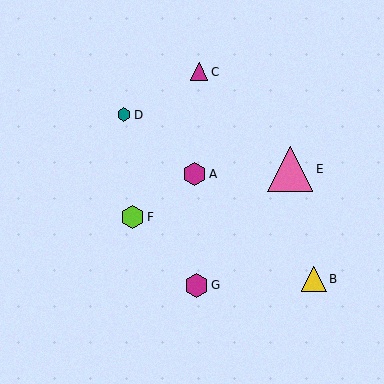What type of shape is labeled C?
Shape C is a magenta triangle.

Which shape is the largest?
The pink triangle (labeled E) is the largest.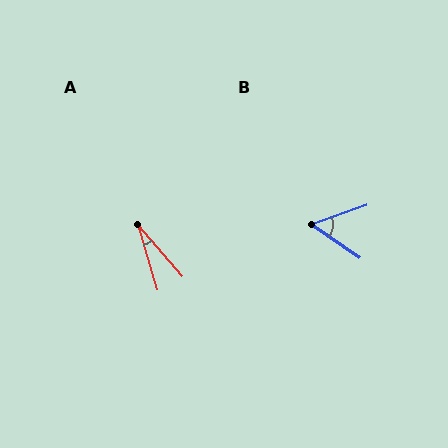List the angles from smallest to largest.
A (24°), B (54°).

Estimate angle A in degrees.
Approximately 24 degrees.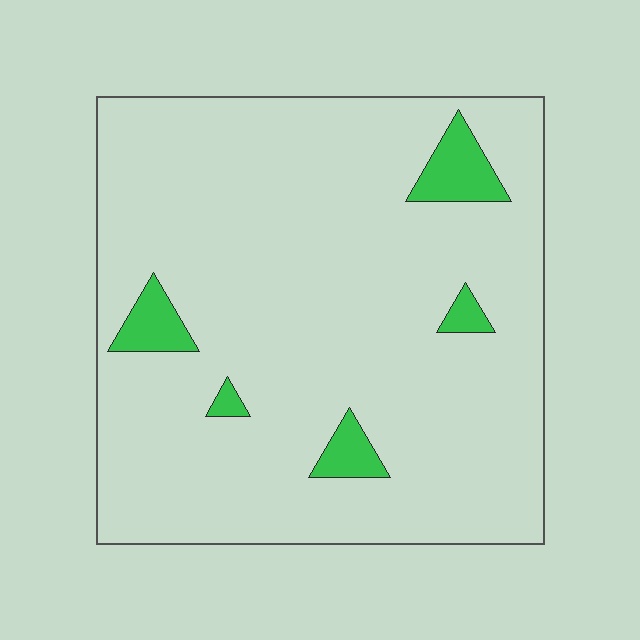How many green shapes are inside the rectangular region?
5.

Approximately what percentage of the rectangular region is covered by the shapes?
Approximately 5%.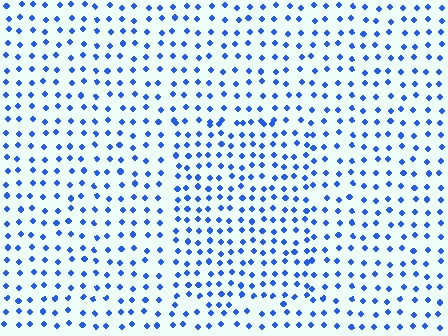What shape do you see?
I see a rectangle.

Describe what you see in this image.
The image contains small blue elements arranged at two different densities. A rectangle-shaped region is visible where the elements are more densely packed than the surrounding area.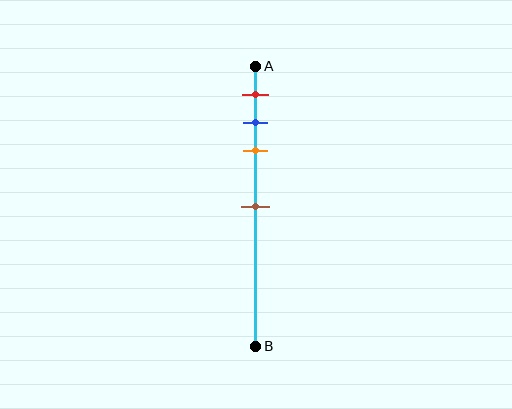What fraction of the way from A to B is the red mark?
The red mark is approximately 10% (0.1) of the way from A to B.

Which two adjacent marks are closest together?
The blue and orange marks are the closest adjacent pair.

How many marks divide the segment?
There are 4 marks dividing the segment.